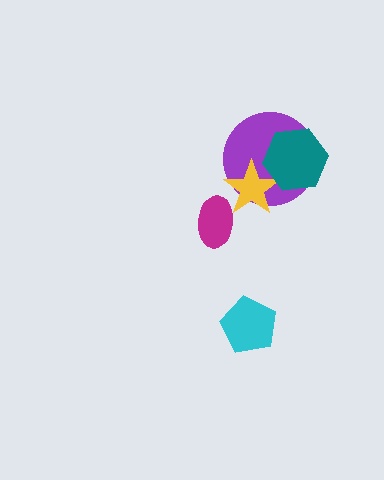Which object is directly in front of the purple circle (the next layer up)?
The yellow star is directly in front of the purple circle.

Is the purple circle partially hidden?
Yes, it is partially covered by another shape.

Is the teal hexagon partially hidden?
No, no other shape covers it.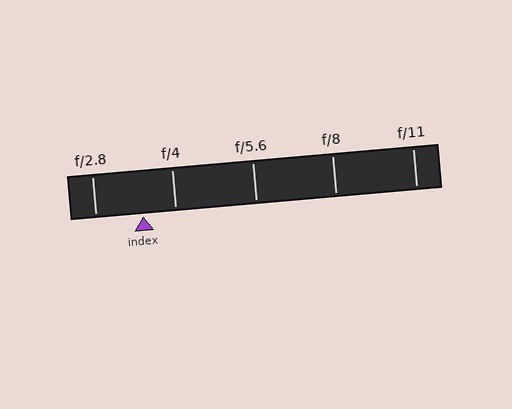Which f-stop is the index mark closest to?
The index mark is closest to f/4.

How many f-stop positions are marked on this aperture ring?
There are 5 f-stop positions marked.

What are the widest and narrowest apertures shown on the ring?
The widest aperture shown is f/2.8 and the narrowest is f/11.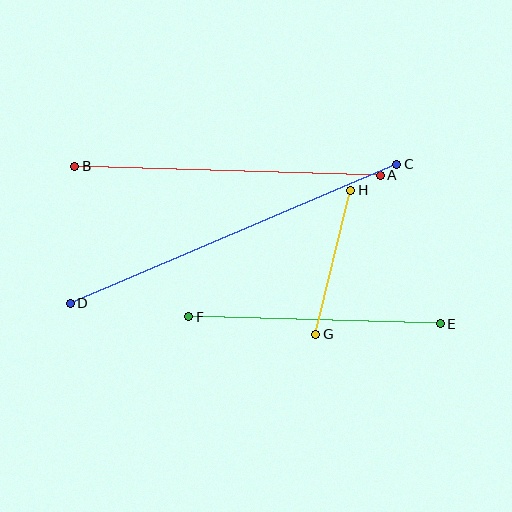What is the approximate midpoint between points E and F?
The midpoint is at approximately (315, 320) pixels.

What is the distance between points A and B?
The distance is approximately 306 pixels.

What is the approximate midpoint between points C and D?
The midpoint is at approximately (234, 234) pixels.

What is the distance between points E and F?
The distance is approximately 251 pixels.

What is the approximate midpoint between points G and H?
The midpoint is at approximately (333, 262) pixels.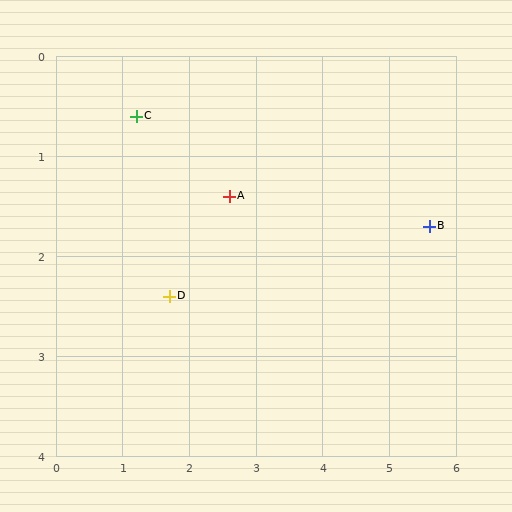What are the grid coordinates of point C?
Point C is at approximately (1.2, 0.6).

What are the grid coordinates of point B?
Point B is at approximately (5.6, 1.7).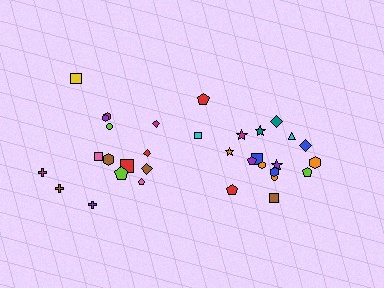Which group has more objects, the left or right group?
The right group.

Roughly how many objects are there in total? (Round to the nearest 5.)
Roughly 35 objects in total.